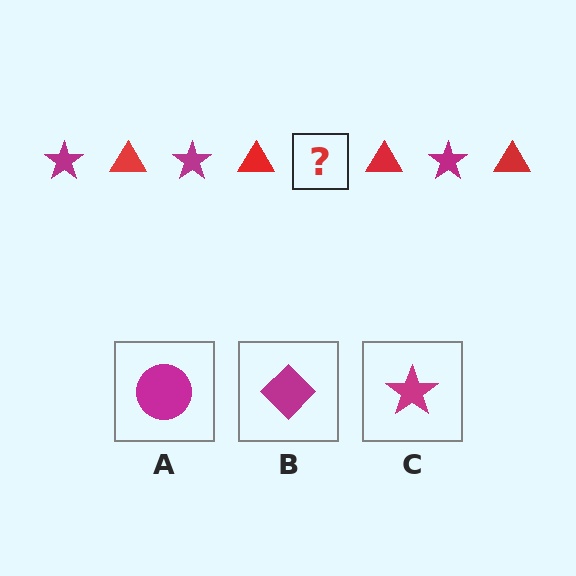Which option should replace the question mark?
Option C.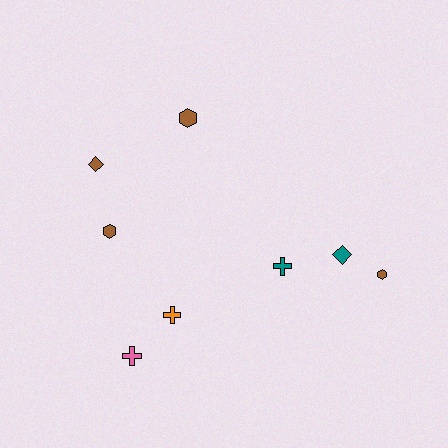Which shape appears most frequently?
Cross, with 3 objects.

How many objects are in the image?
There are 8 objects.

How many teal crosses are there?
There is 1 teal cross.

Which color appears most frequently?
Brown, with 4 objects.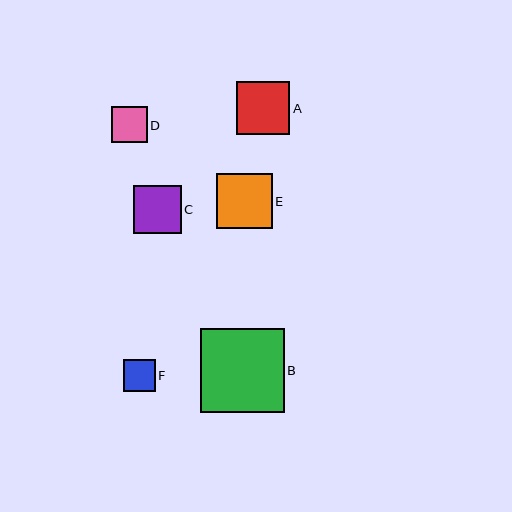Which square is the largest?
Square B is the largest with a size of approximately 84 pixels.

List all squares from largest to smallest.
From largest to smallest: B, E, A, C, D, F.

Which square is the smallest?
Square F is the smallest with a size of approximately 32 pixels.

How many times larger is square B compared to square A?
Square B is approximately 1.6 times the size of square A.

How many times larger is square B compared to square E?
Square B is approximately 1.5 times the size of square E.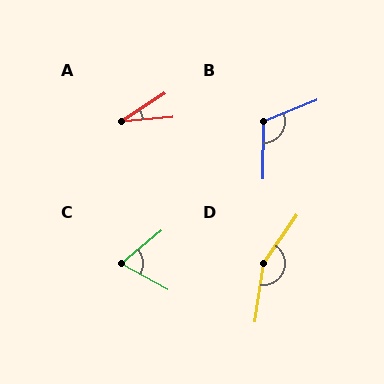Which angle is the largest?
D, at approximately 153 degrees.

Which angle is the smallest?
A, at approximately 28 degrees.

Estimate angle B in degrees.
Approximately 112 degrees.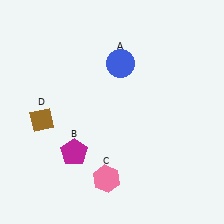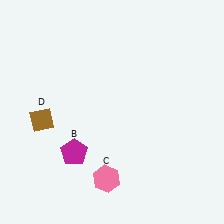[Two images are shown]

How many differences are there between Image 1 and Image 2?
There is 1 difference between the two images.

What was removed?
The blue circle (A) was removed in Image 2.